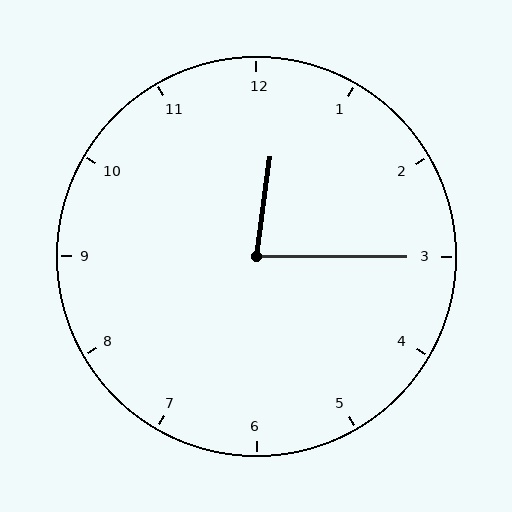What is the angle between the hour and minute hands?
Approximately 82 degrees.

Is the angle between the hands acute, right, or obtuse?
It is acute.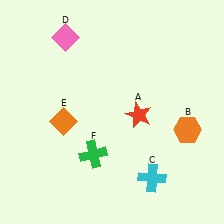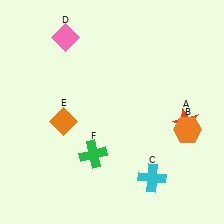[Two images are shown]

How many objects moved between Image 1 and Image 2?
1 object moved between the two images.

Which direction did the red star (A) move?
The red star (A) moved right.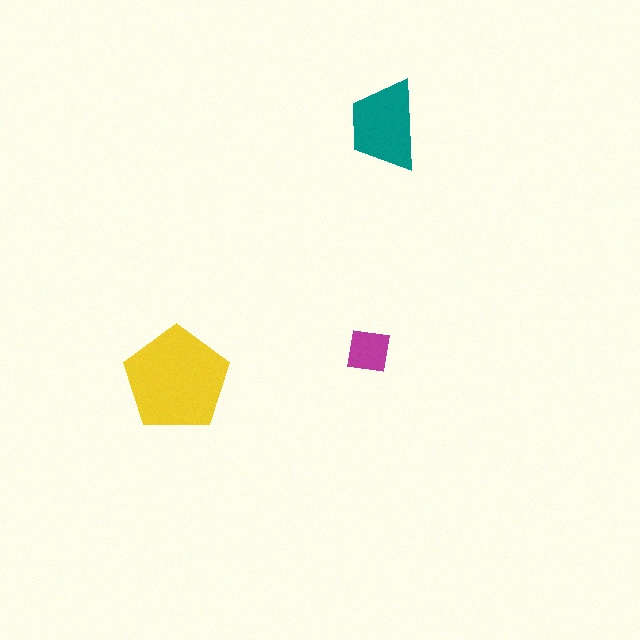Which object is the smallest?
The magenta square.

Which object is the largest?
The yellow pentagon.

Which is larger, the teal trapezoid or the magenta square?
The teal trapezoid.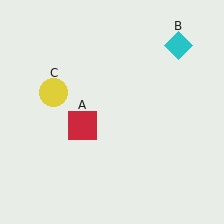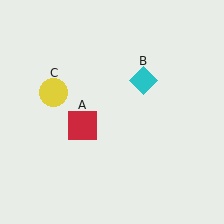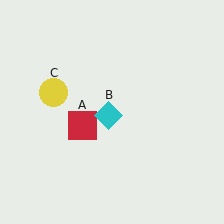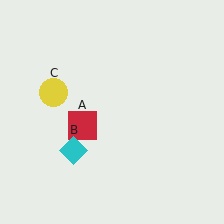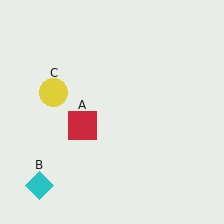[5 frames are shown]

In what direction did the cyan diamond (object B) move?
The cyan diamond (object B) moved down and to the left.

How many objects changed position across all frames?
1 object changed position: cyan diamond (object B).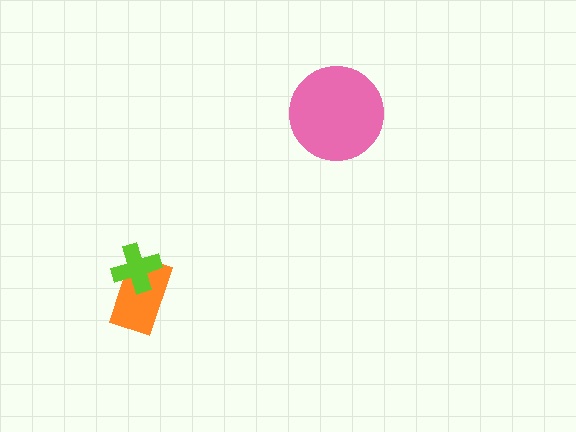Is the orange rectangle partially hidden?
Yes, it is partially covered by another shape.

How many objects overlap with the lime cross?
1 object overlaps with the lime cross.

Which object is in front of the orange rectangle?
The lime cross is in front of the orange rectangle.